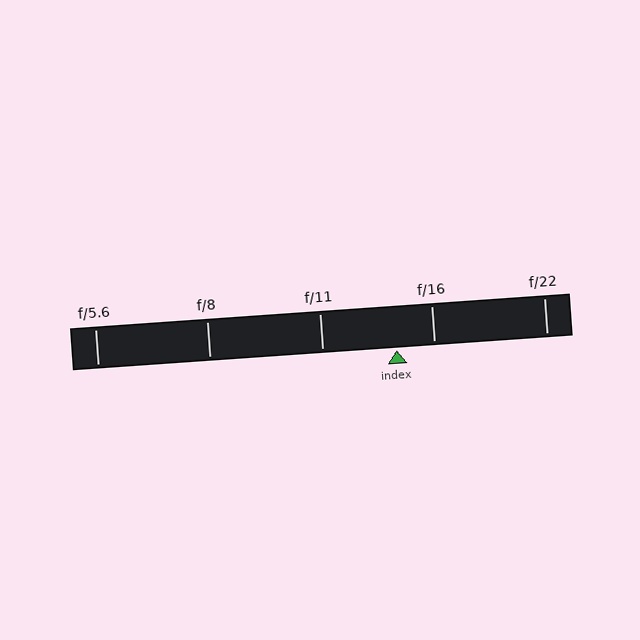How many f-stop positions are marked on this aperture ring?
There are 5 f-stop positions marked.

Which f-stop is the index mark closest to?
The index mark is closest to f/16.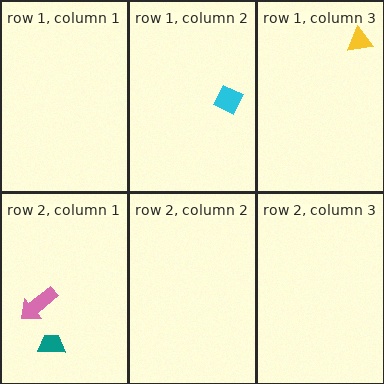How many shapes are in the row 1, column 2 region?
1.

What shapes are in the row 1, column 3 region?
The yellow triangle.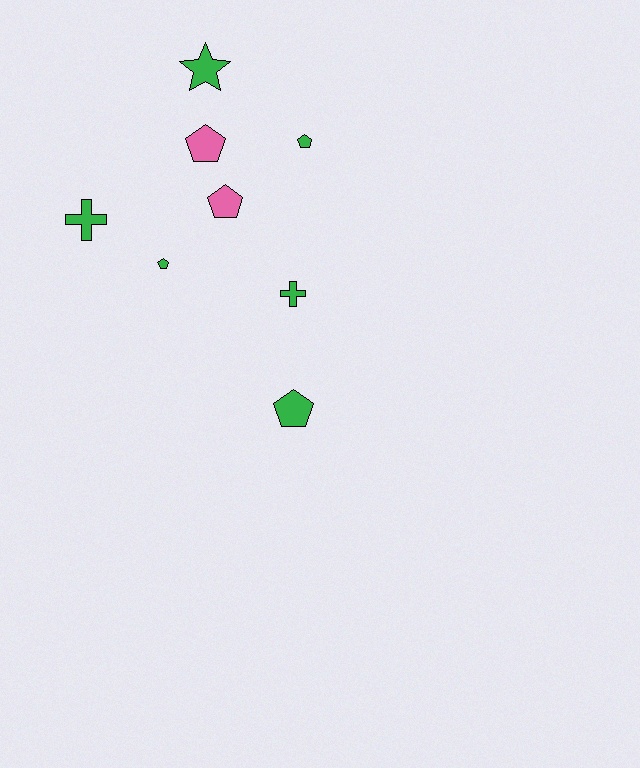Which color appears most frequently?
Green, with 6 objects.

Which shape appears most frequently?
Pentagon, with 5 objects.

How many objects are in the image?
There are 8 objects.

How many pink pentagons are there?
There are 2 pink pentagons.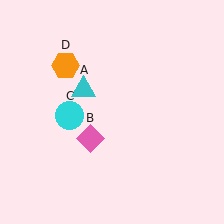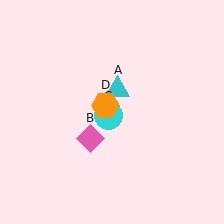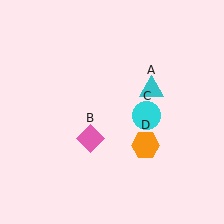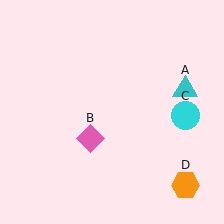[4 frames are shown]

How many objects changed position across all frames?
3 objects changed position: cyan triangle (object A), cyan circle (object C), orange hexagon (object D).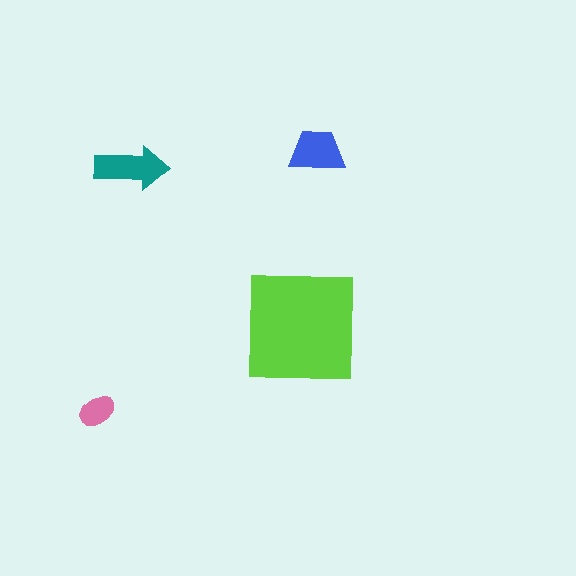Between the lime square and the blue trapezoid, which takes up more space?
The lime square.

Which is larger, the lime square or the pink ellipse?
The lime square.